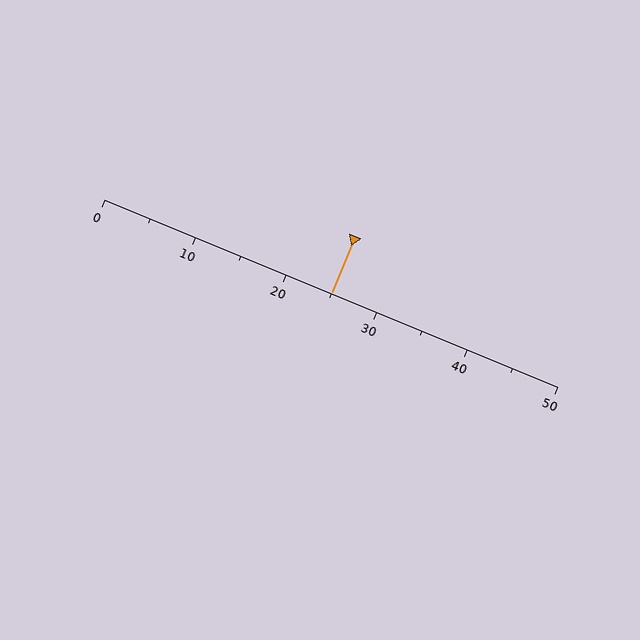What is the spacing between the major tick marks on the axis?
The major ticks are spaced 10 apart.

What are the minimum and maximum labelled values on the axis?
The axis runs from 0 to 50.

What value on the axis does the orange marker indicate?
The marker indicates approximately 25.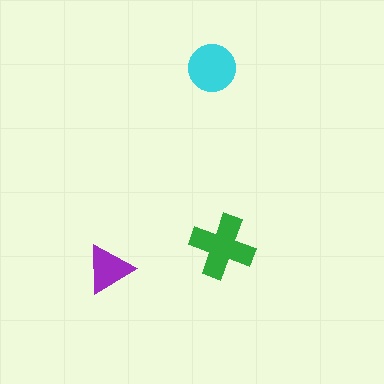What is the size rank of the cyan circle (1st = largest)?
2nd.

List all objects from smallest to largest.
The purple triangle, the cyan circle, the green cross.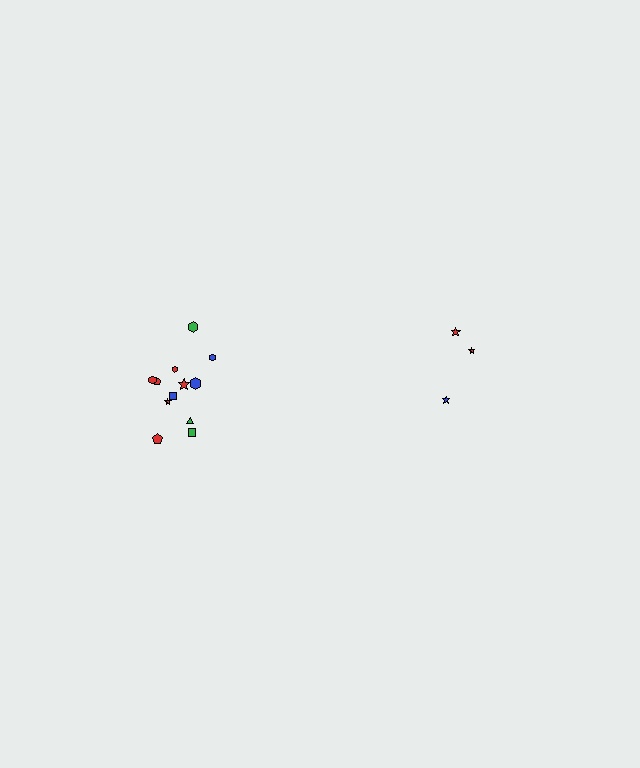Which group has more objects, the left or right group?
The left group.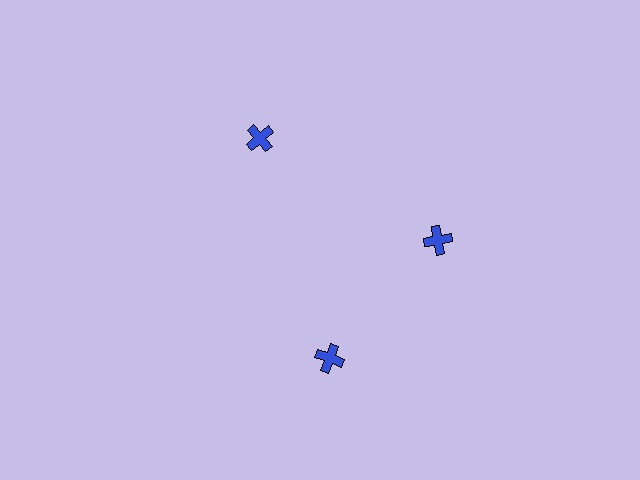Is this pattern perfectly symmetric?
No. The 3 blue crosses are arranged in a ring, but one element near the 7 o'clock position is rotated out of alignment along the ring, breaking the 3-fold rotational symmetry.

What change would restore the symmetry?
The symmetry would be restored by rotating it back into even spacing with its neighbors so that all 3 crosses sit at equal angles and equal distance from the center.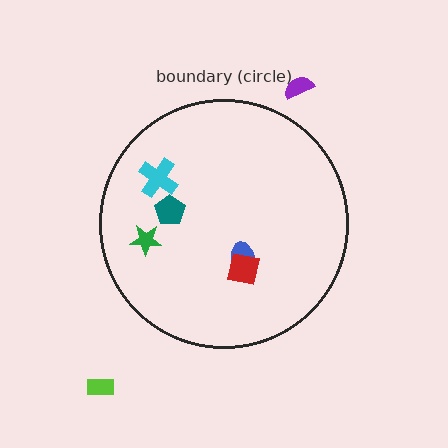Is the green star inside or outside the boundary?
Inside.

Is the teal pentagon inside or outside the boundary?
Inside.